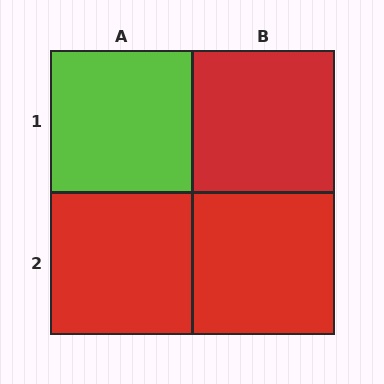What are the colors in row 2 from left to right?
Red, red.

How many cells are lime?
1 cell is lime.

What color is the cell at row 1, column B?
Red.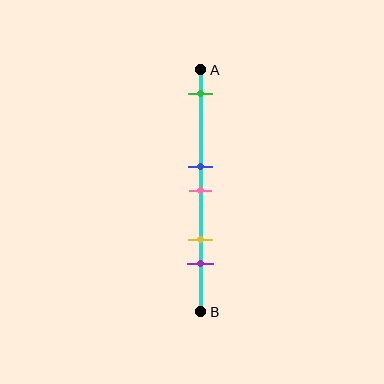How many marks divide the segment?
There are 5 marks dividing the segment.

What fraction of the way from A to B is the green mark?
The green mark is approximately 10% (0.1) of the way from A to B.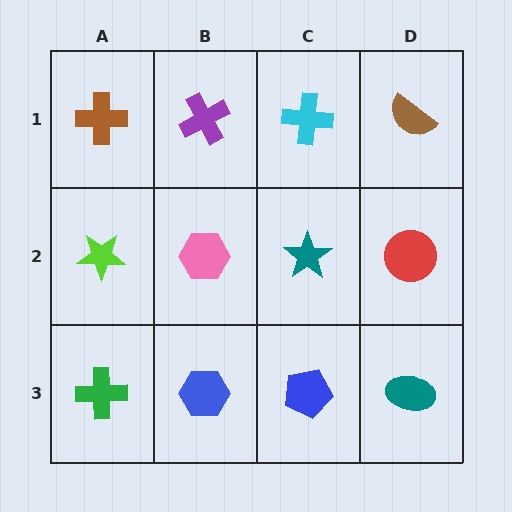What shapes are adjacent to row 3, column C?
A teal star (row 2, column C), a blue hexagon (row 3, column B), a teal ellipse (row 3, column D).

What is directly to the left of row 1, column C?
A purple cross.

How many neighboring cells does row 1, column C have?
3.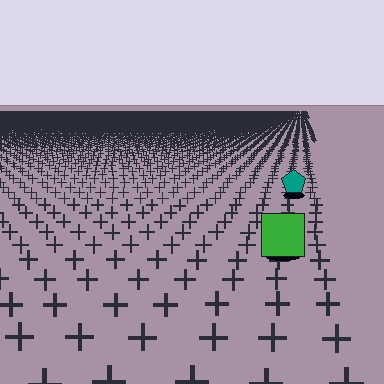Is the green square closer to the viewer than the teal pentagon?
Yes. The green square is closer — you can tell from the texture gradient: the ground texture is coarser near it.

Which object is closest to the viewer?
The green square is closest. The texture marks near it are larger and more spread out.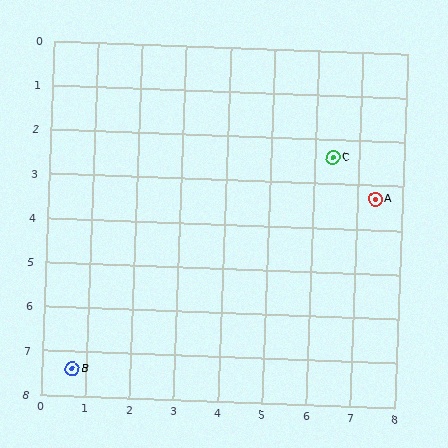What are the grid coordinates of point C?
Point C is at approximately (6.4, 2.4).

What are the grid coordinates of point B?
Point B is at approximately (0.7, 7.4).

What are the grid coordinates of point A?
Point A is at approximately (7.4, 3.3).